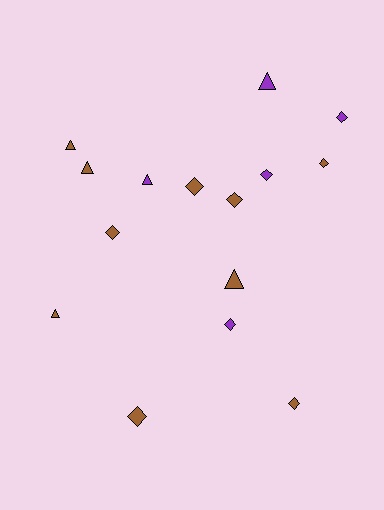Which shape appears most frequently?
Diamond, with 9 objects.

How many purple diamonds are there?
There are 3 purple diamonds.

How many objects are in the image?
There are 15 objects.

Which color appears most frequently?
Brown, with 10 objects.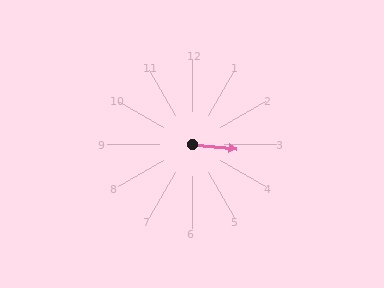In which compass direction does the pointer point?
East.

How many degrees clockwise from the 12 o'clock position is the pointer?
Approximately 96 degrees.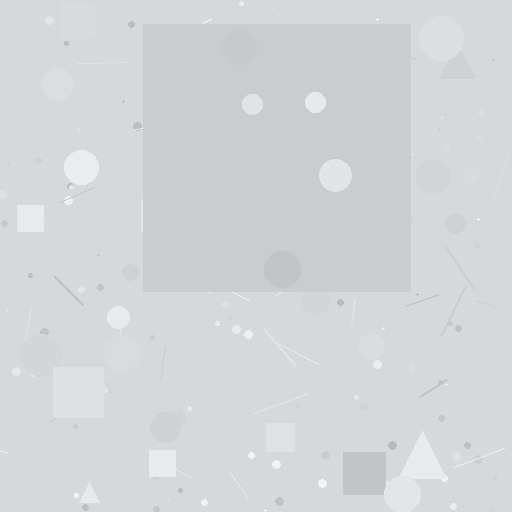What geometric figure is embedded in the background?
A square is embedded in the background.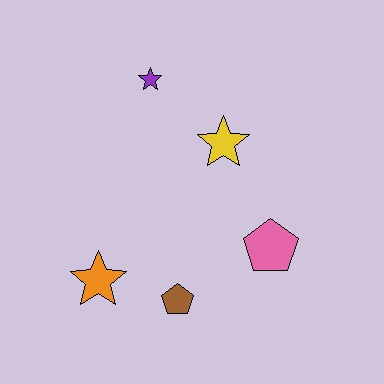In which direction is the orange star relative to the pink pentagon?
The orange star is to the left of the pink pentagon.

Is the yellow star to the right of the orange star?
Yes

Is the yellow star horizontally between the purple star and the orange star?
No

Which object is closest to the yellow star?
The purple star is closest to the yellow star.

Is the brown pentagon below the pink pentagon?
Yes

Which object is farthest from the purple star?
The brown pentagon is farthest from the purple star.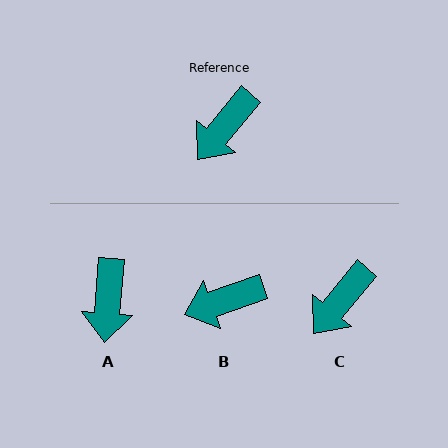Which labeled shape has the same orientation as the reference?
C.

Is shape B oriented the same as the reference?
No, it is off by about 31 degrees.